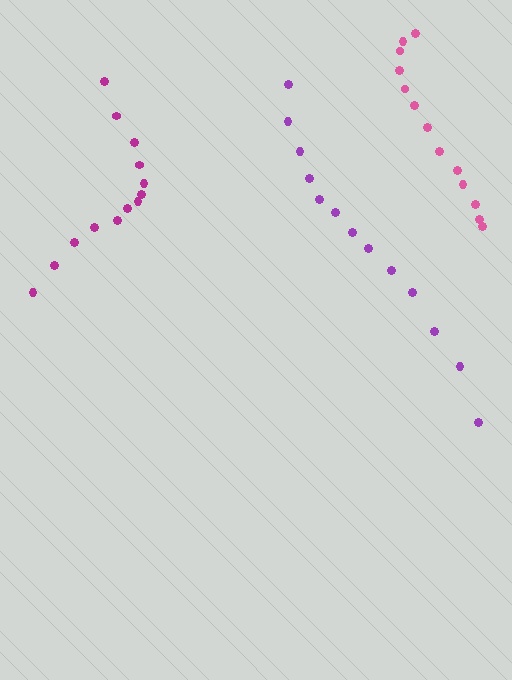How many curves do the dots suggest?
There are 3 distinct paths.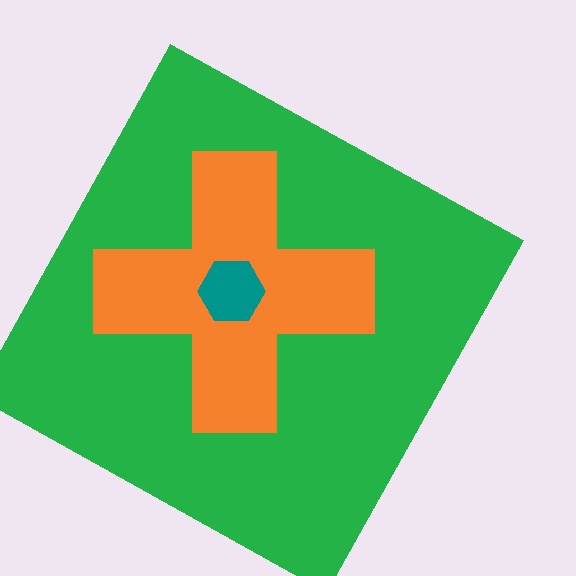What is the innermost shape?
The teal hexagon.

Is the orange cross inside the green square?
Yes.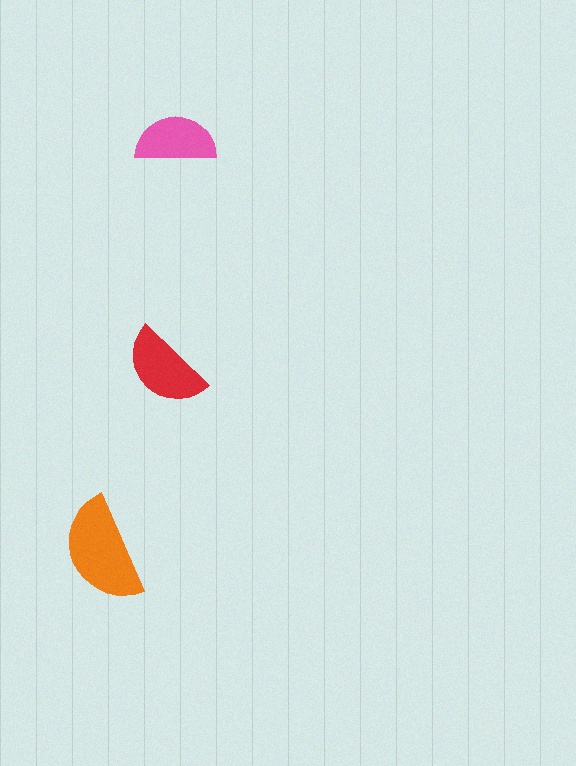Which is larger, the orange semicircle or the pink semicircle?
The orange one.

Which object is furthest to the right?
The pink semicircle is rightmost.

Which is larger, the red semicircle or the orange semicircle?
The orange one.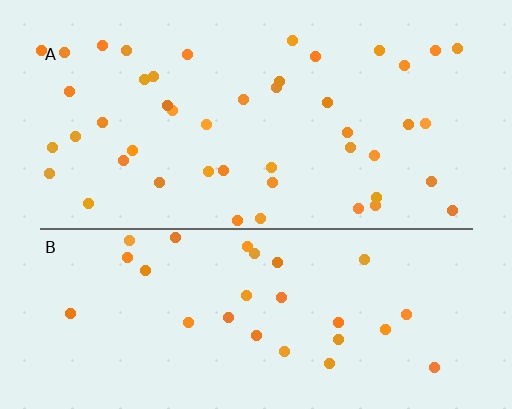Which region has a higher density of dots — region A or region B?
A (the top).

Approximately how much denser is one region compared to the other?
Approximately 1.6× — region A over region B.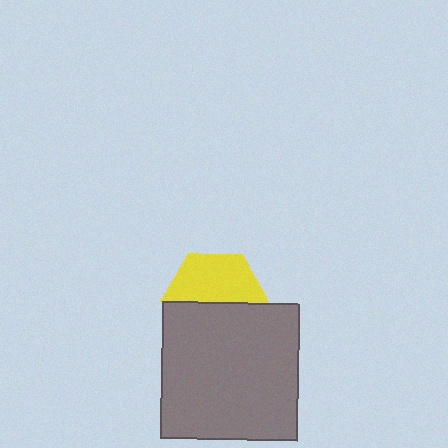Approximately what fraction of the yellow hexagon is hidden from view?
Roughly 50% of the yellow hexagon is hidden behind the gray square.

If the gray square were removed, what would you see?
You would see the complete yellow hexagon.